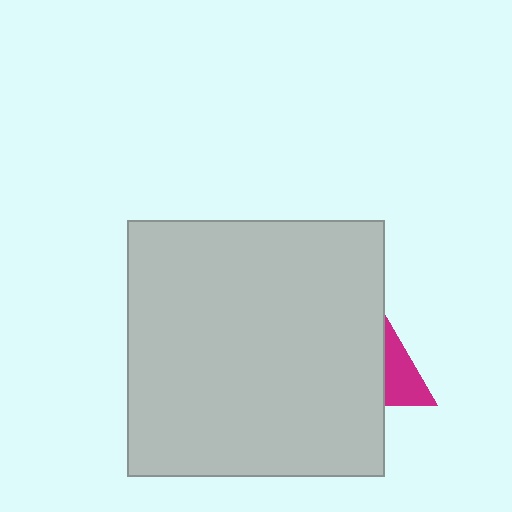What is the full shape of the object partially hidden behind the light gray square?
The partially hidden object is a magenta triangle.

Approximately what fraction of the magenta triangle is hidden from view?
Roughly 69% of the magenta triangle is hidden behind the light gray square.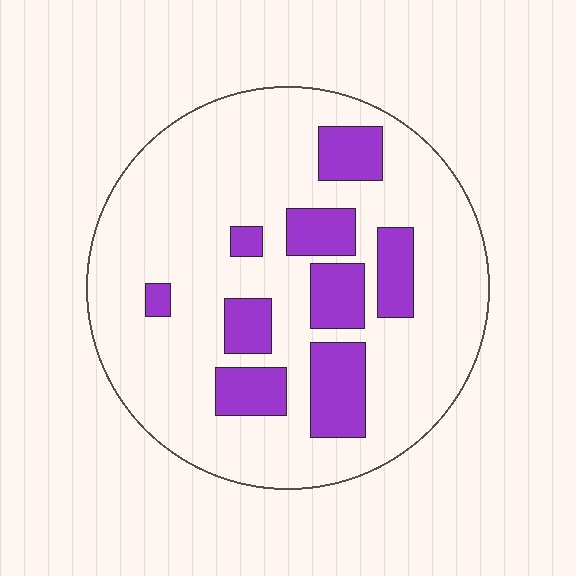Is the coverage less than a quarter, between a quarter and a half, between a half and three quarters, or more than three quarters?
Less than a quarter.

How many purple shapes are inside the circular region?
9.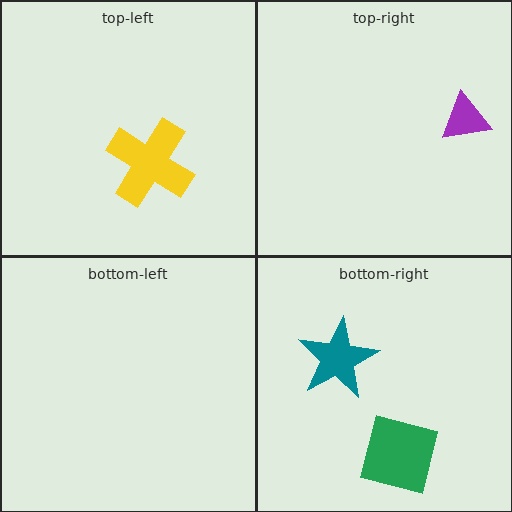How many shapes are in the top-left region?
1.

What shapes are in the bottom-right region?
The green square, the teal star.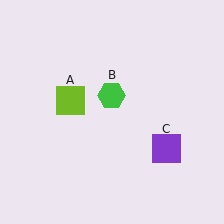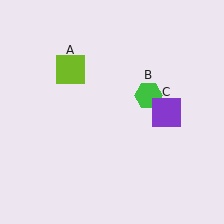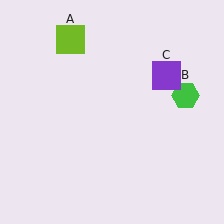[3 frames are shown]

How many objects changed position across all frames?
3 objects changed position: lime square (object A), green hexagon (object B), purple square (object C).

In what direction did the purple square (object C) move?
The purple square (object C) moved up.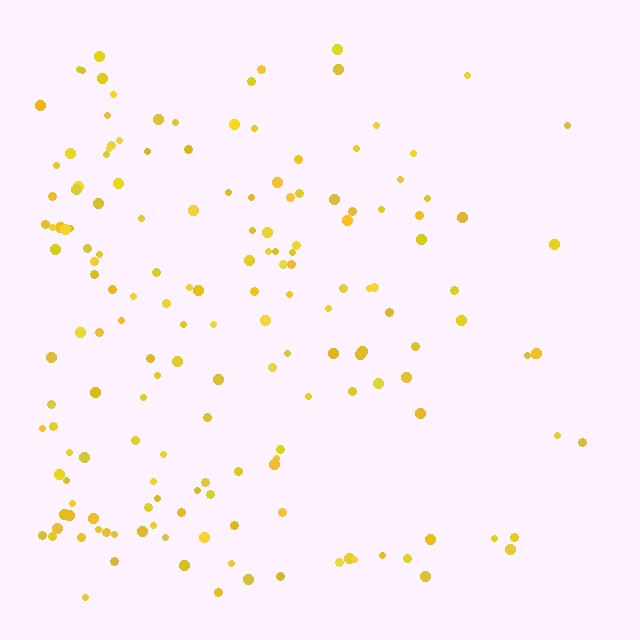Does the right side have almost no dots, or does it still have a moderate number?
Still a moderate number, just noticeably fewer than the left.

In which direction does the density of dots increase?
From right to left, with the left side densest.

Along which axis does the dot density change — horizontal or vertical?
Horizontal.